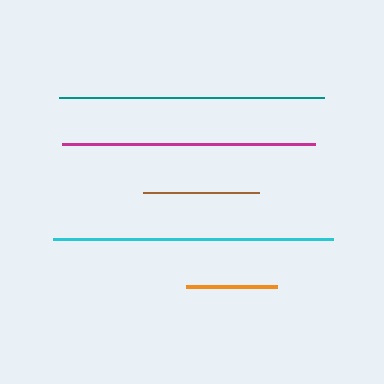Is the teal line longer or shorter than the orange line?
The teal line is longer than the orange line.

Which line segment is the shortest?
The orange line is the shortest at approximately 91 pixels.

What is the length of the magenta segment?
The magenta segment is approximately 253 pixels long.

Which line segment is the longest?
The cyan line is the longest at approximately 280 pixels.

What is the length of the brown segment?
The brown segment is approximately 116 pixels long.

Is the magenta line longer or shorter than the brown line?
The magenta line is longer than the brown line.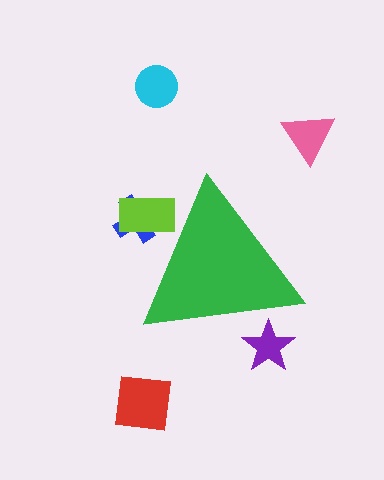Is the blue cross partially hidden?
Yes, the blue cross is partially hidden behind the green triangle.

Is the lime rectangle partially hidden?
Yes, the lime rectangle is partially hidden behind the green triangle.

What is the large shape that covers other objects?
A green triangle.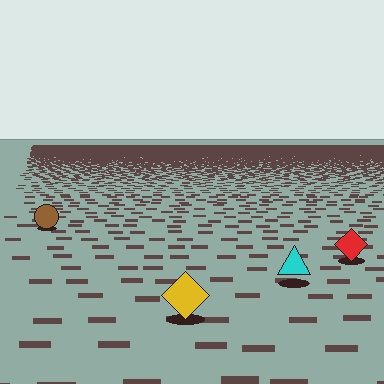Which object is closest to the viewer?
The yellow diamond is closest. The texture marks near it are larger and more spread out.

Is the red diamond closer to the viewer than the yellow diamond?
No. The yellow diamond is closer — you can tell from the texture gradient: the ground texture is coarser near it.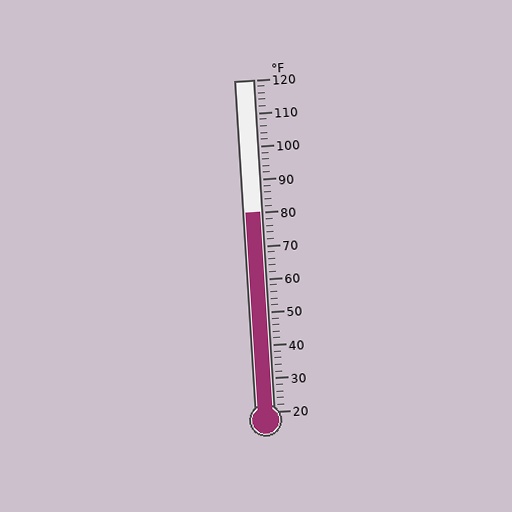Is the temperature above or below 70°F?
The temperature is above 70°F.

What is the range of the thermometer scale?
The thermometer scale ranges from 20°F to 120°F.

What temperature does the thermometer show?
The thermometer shows approximately 80°F.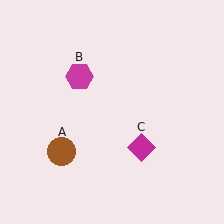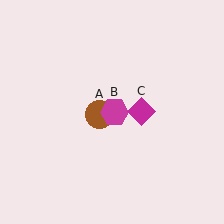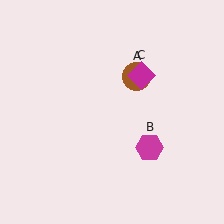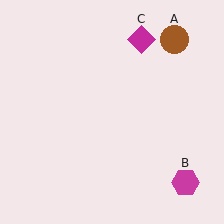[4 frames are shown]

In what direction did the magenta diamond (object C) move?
The magenta diamond (object C) moved up.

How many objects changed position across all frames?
3 objects changed position: brown circle (object A), magenta hexagon (object B), magenta diamond (object C).